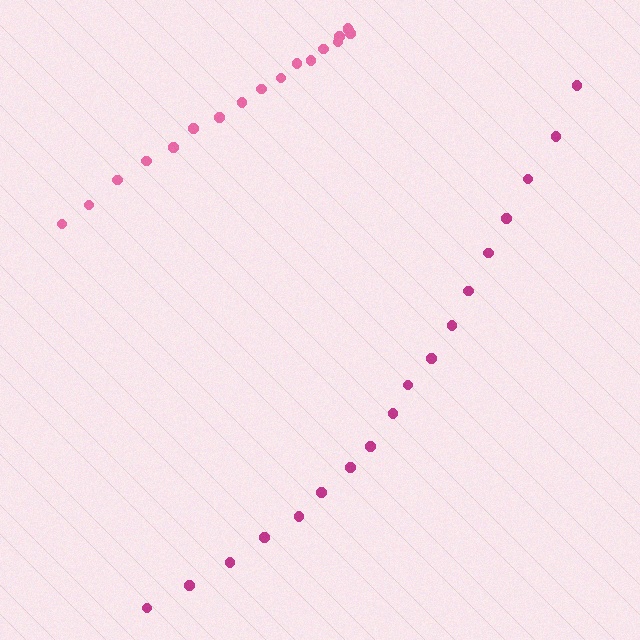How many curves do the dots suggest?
There are 2 distinct paths.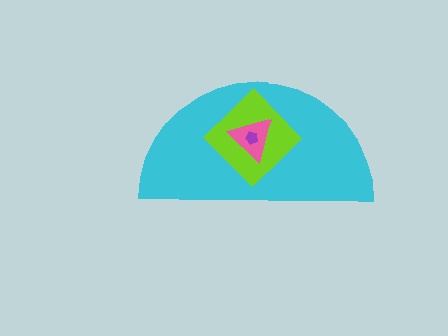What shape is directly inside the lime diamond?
The pink triangle.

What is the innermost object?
The purple pentagon.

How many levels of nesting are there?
4.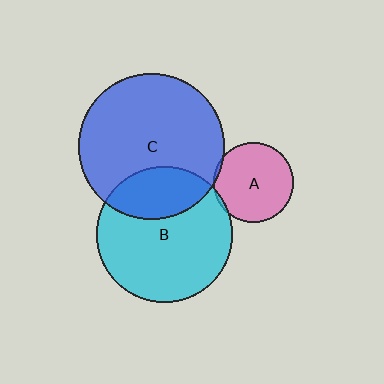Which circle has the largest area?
Circle C (blue).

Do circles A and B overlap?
Yes.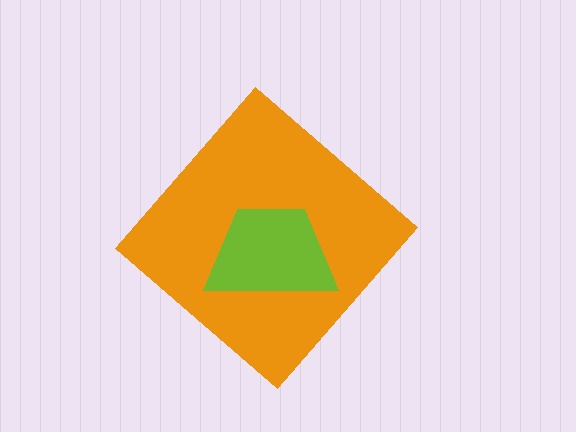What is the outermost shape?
The orange diamond.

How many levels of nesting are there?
2.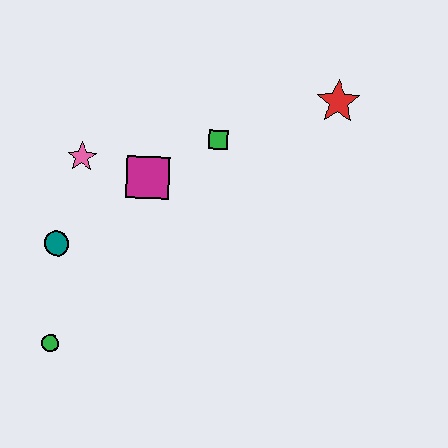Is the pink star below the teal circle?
No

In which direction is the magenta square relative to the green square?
The magenta square is to the left of the green square.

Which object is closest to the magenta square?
The pink star is closest to the magenta square.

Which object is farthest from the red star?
The green circle is farthest from the red star.